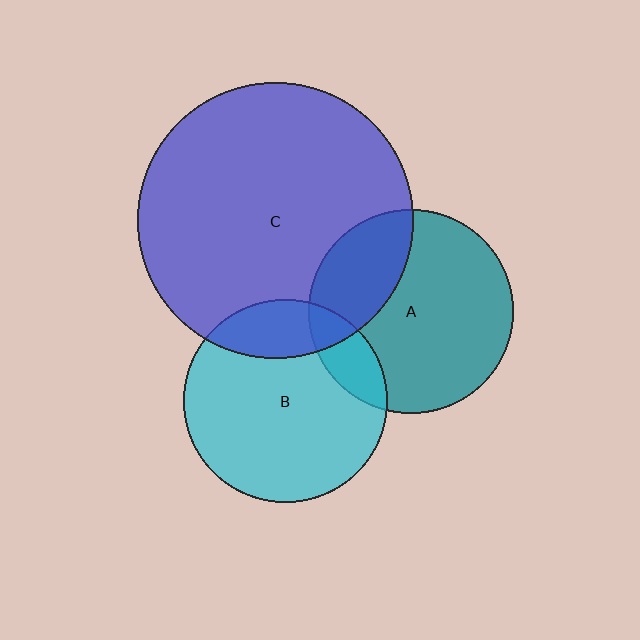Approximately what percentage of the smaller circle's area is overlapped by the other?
Approximately 15%.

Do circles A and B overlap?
Yes.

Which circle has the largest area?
Circle C (blue).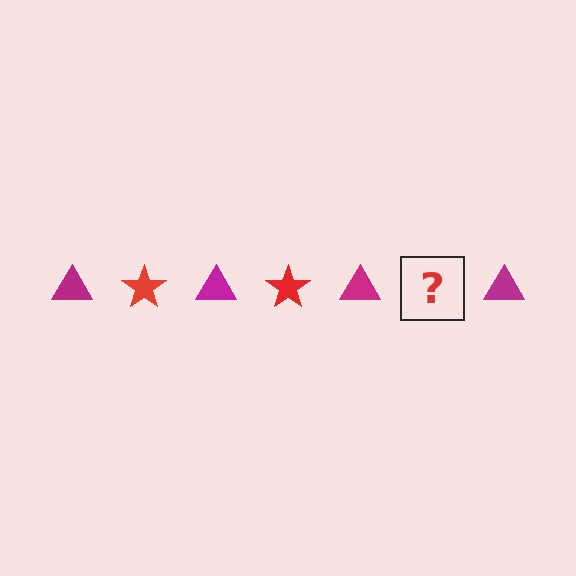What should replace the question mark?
The question mark should be replaced with a red star.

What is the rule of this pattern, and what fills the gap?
The rule is that the pattern alternates between magenta triangle and red star. The gap should be filled with a red star.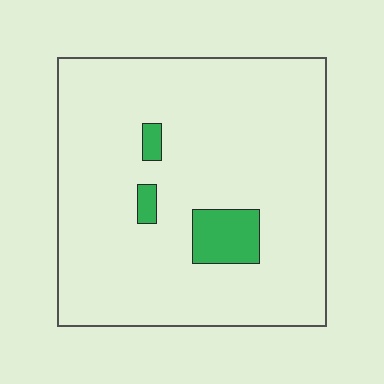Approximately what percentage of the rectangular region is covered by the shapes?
Approximately 5%.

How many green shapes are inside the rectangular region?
3.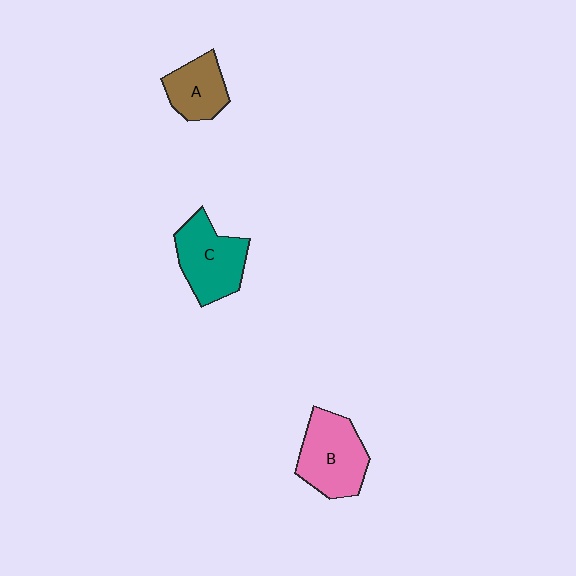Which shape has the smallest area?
Shape A (brown).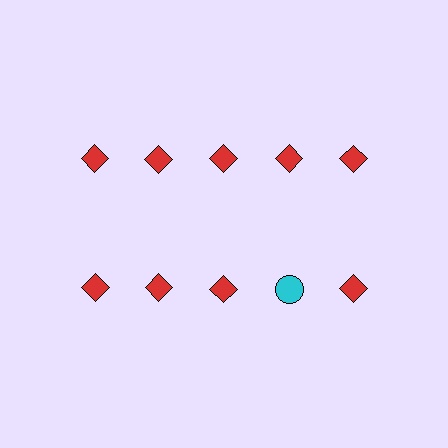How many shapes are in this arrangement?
There are 10 shapes arranged in a grid pattern.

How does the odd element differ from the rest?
It differs in both color (cyan instead of red) and shape (circle instead of diamond).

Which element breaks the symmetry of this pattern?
The cyan circle in the second row, second from right column breaks the symmetry. All other shapes are red diamonds.